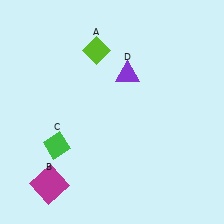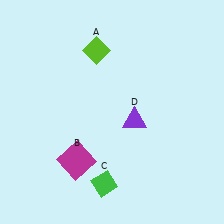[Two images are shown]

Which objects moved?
The objects that moved are: the magenta square (B), the green diamond (C), the purple triangle (D).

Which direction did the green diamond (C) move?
The green diamond (C) moved right.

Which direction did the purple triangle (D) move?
The purple triangle (D) moved down.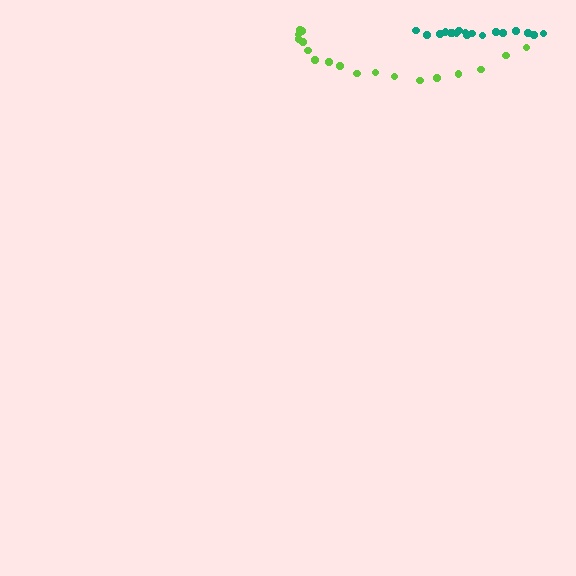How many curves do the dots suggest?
There are 2 distinct paths.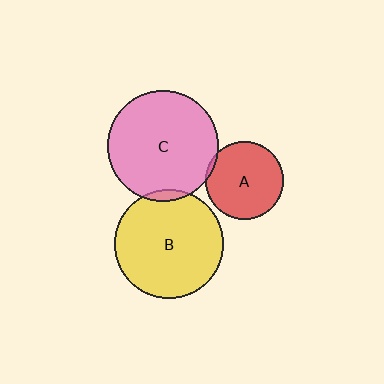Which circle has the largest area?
Circle C (pink).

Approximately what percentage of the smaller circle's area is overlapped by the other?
Approximately 5%.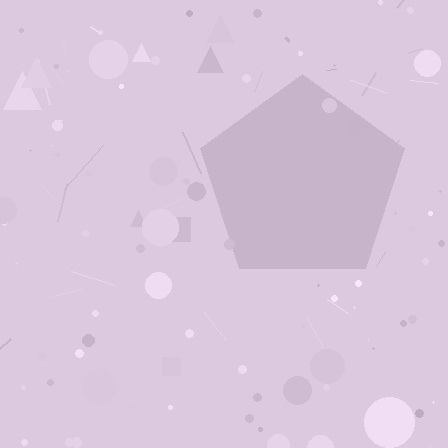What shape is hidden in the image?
A pentagon is hidden in the image.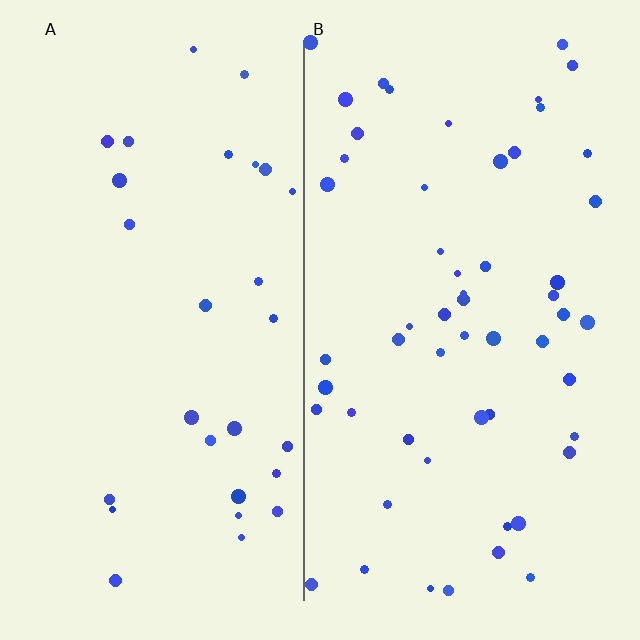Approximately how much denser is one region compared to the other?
Approximately 1.9× — region B over region A.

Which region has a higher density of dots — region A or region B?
B (the right).